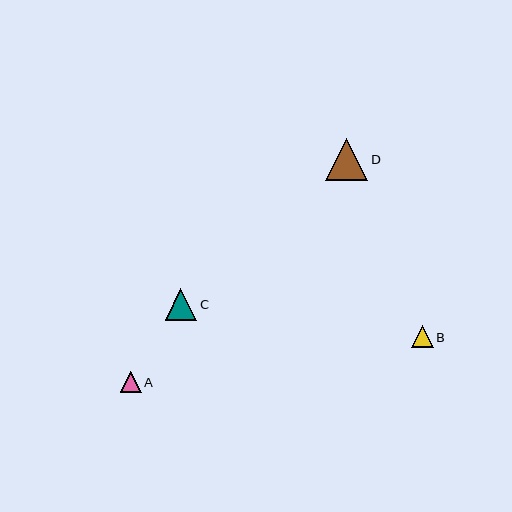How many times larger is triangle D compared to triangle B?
Triangle D is approximately 1.9 times the size of triangle B.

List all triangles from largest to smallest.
From largest to smallest: D, C, B, A.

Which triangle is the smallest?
Triangle A is the smallest with a size of approximately 21 pixels.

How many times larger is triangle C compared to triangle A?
Triangle C is approximately 1.5 times the size of triangle A.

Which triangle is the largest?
Triangle D is the largest with a size of approximately 42 pixels.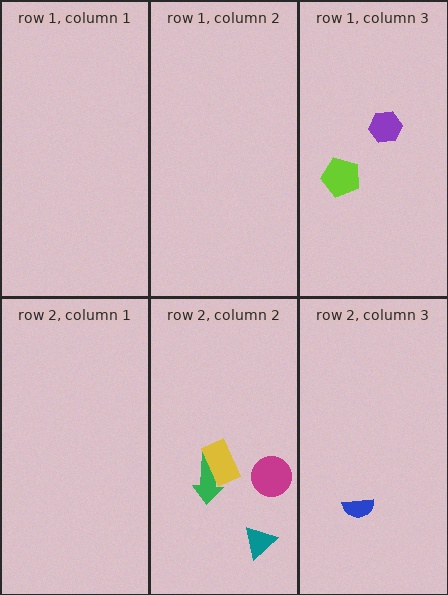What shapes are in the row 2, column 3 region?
The blue semicircle.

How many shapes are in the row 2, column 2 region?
4.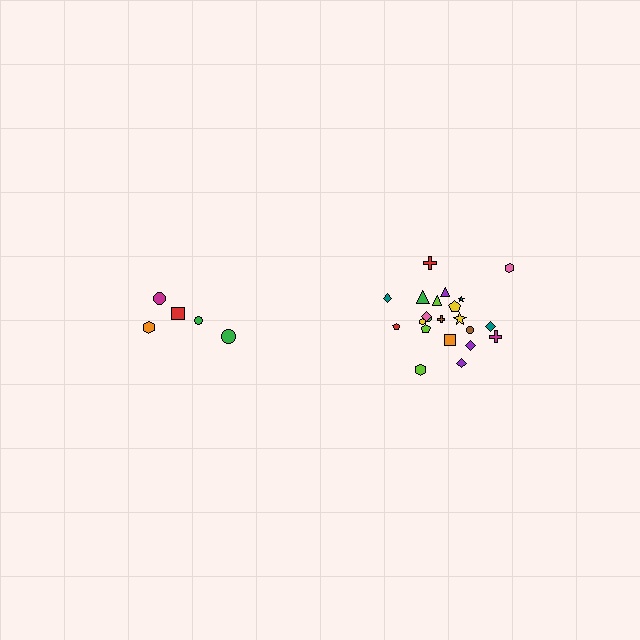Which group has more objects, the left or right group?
The right group.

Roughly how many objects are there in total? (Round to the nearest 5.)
Roughly 25 objects in total.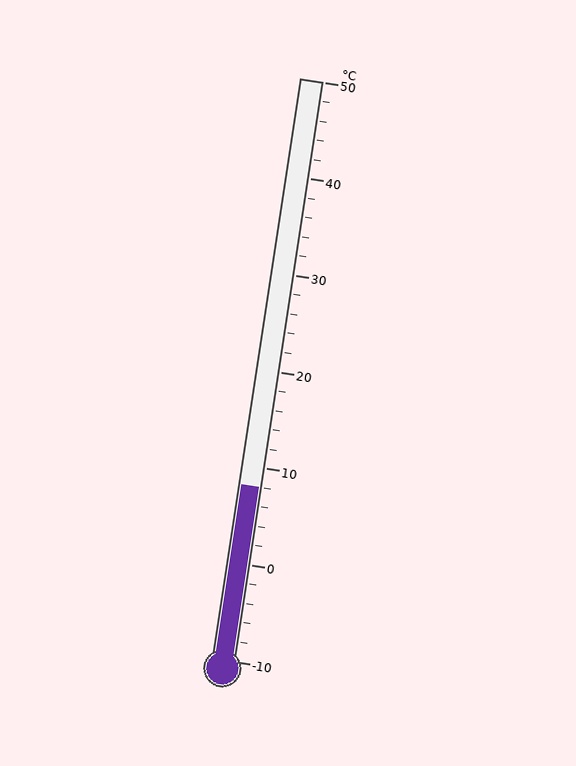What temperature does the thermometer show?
The thermometer shows approximately 8°C.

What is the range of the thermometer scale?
The thermometer scale ranges from -10°C to 50°C.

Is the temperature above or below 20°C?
The temperature is below 20°C.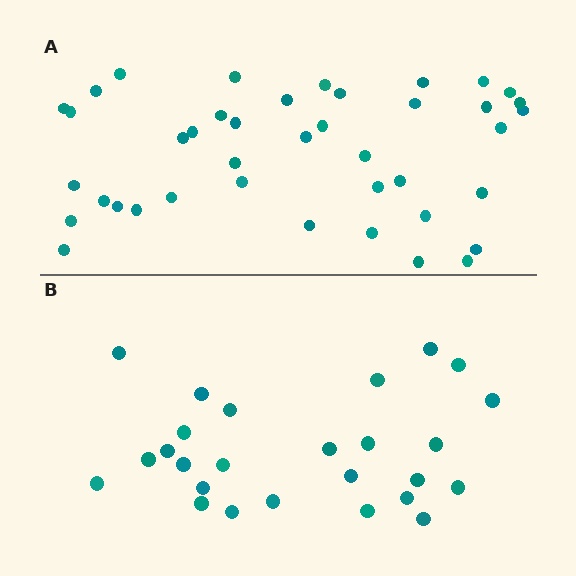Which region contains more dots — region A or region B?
Region A (the top region) has more dots.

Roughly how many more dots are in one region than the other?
Region A has approximately 15 more dots than region B.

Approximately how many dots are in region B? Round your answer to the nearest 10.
About 30 dots. (The exact count is 26, which rounds to 30.)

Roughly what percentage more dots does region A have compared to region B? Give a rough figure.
About 60% more.